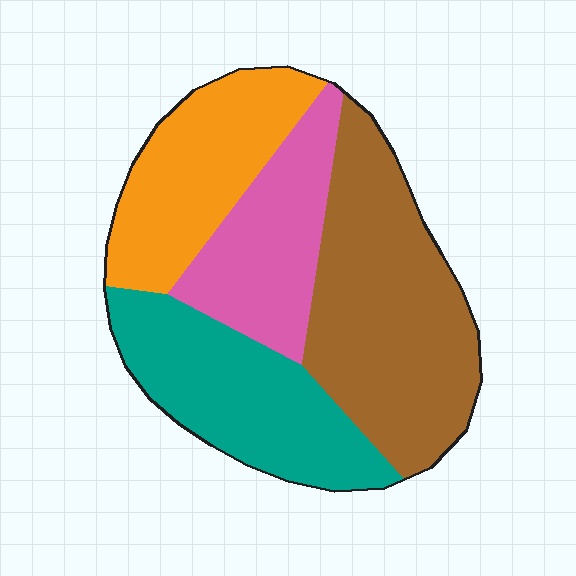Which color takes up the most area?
Brown, at roughly 35%.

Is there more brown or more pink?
Brown.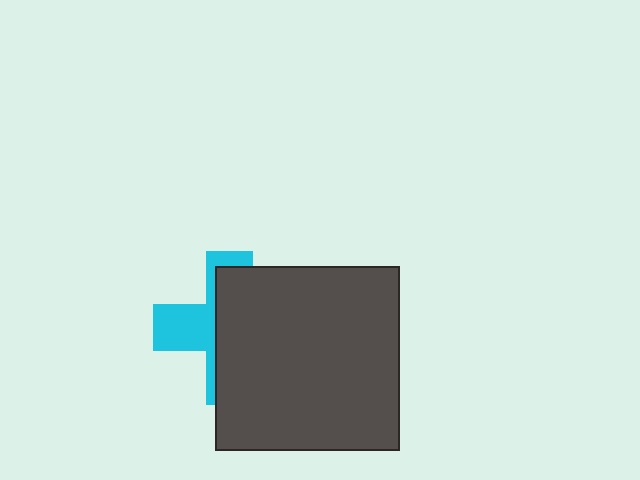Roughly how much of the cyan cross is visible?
A small part of it is visible (roughly 37%).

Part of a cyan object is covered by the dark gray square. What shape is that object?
It is a cross.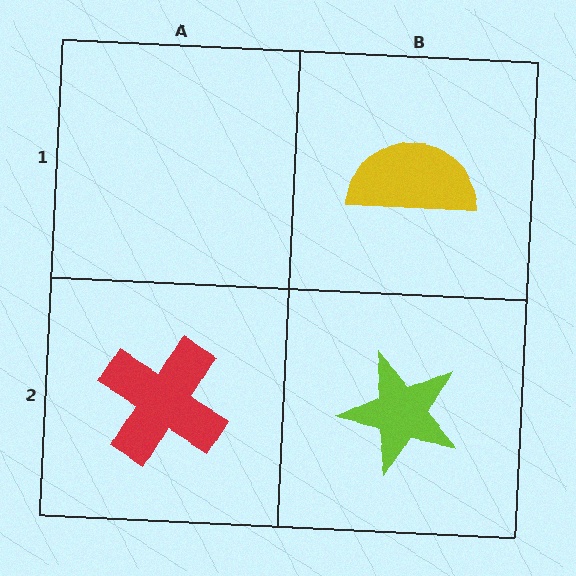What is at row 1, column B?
A yellow semicircle.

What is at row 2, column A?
A red cross.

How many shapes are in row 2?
2 shapes.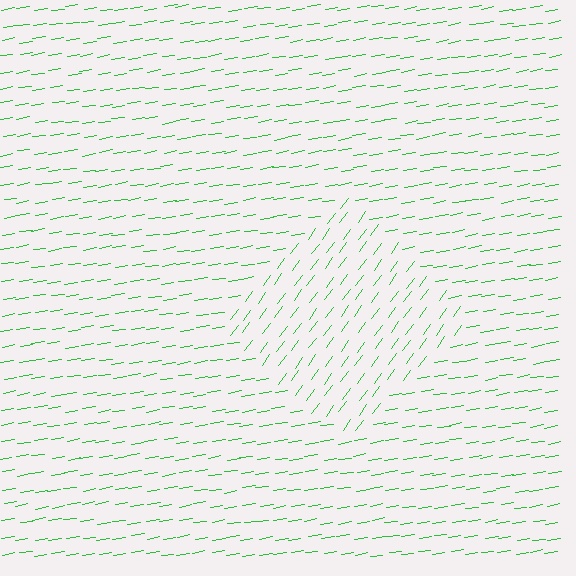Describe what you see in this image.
The image is filled with small green line segments. A diamond region in the image has lines oriented differently from the surrounding lines, creating a visible texture boundary.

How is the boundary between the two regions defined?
The boundary is defined purely by a change in line orientation (approximately 45 degrees difference). All lines are the same color and thickness.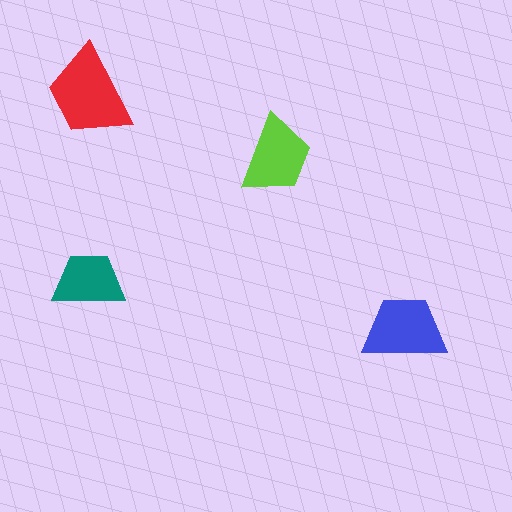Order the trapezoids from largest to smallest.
the red one, the blue one, the lime one, the teal one.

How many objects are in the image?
There are 4 objects in the image.